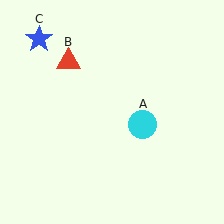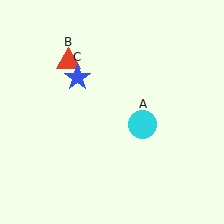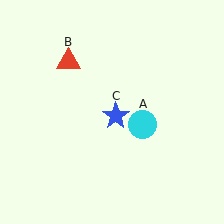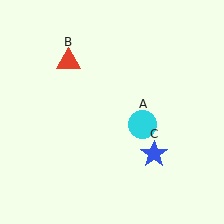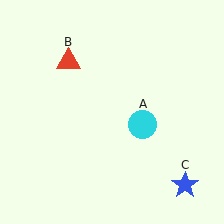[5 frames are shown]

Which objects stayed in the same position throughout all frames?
Cyan circle (object A) and red triangle (object B) remained stationary.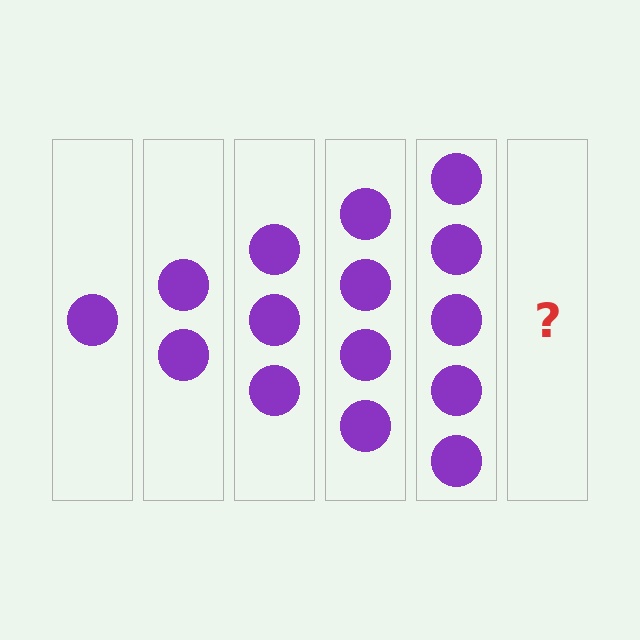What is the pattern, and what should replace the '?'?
The pattern is that each step adds one more circle. The '?' should be 6 circles.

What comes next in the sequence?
The next element should be 6 circles.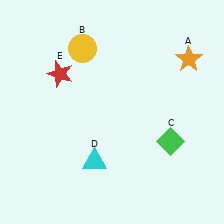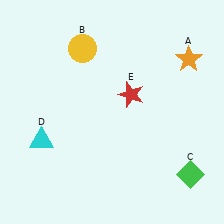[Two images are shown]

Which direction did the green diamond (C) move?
The green diamond (C) moved down.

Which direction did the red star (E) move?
The red star (E) moved right.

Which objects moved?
The objects that moved are: the green diamond (C), the cyan triangle (D), the red star (E).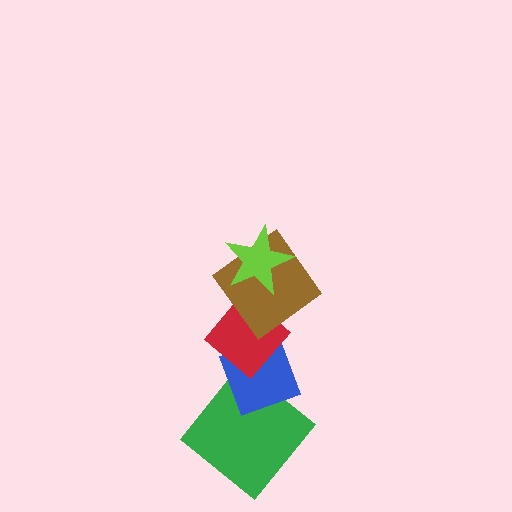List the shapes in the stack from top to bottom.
From top to bottom: the lime star, the brown diamond, the red diamond, the blue diamond, the green diamond.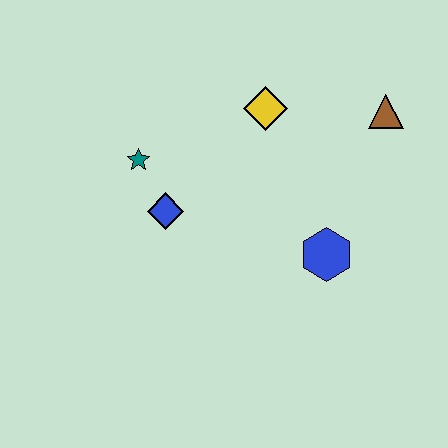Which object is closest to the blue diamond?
The teal star is closest to the blue diamond.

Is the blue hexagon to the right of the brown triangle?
No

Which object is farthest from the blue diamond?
The brown triangle is farthest from the blue diamond.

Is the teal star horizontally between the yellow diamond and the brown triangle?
No